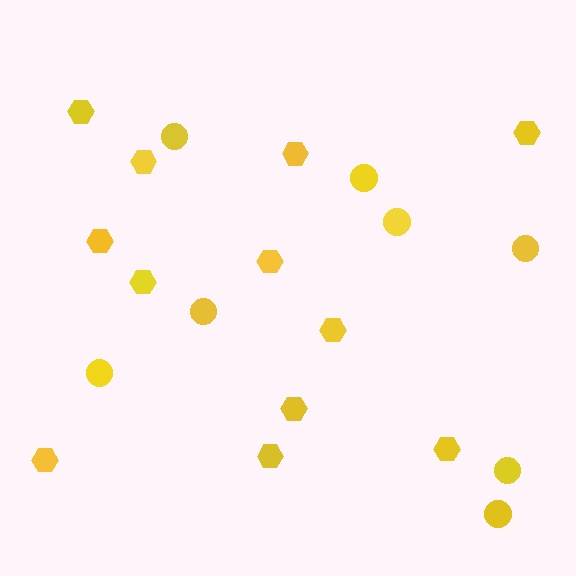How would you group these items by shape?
There are 2 groups: one group of circles (8) and one group of hexagons (12).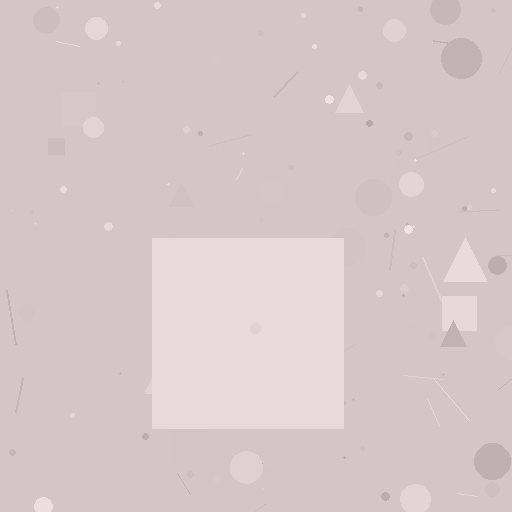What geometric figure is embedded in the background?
A square is embedded in the background.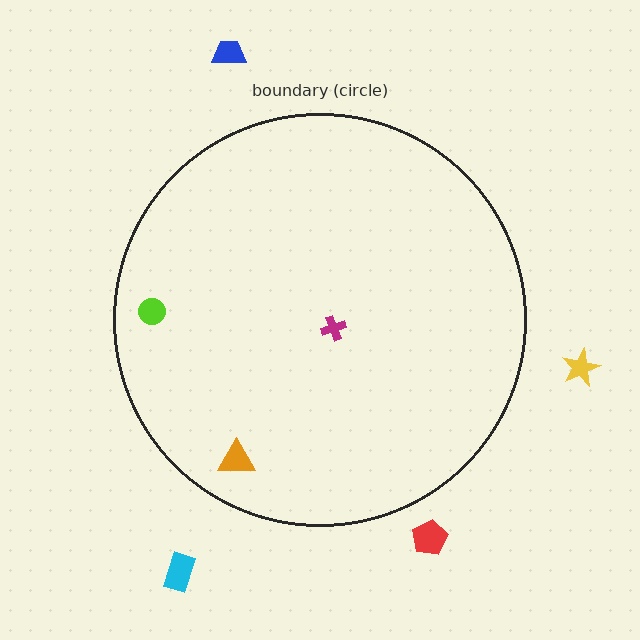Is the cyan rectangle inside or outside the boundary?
Outside.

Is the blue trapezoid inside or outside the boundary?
Outside.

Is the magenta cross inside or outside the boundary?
Inside.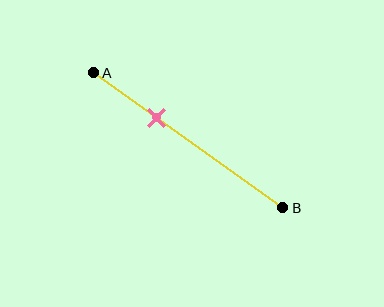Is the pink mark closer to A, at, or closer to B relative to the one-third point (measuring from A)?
The pink mark is approximately at the one-third point of segment AB.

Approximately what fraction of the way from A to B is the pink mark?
The pink mark is approximately 35% of the way from A to B.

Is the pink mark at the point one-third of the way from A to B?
Yes, the mark is approximately at the one-third point.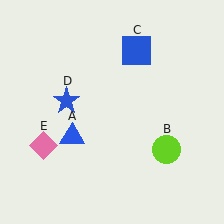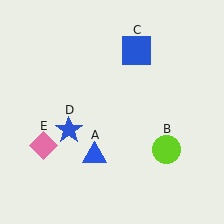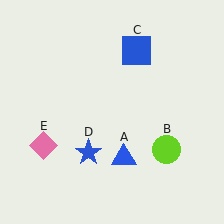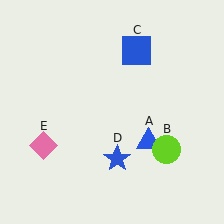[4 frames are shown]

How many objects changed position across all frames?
2 objects changed position: blue triangle (object A), blue star (object D).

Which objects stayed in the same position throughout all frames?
Lime circle (object B) and blue square (object C) and pink diamond (object E) remained stationary.